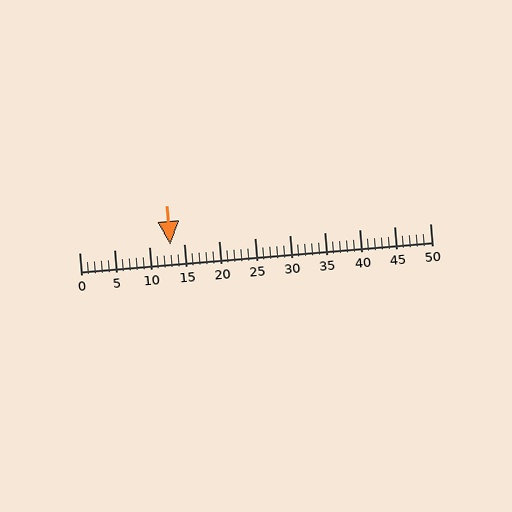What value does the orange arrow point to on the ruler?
The orange arrow points to approximately 13.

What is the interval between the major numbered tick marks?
The major tick marks are spaced 5 units apart.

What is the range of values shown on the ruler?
The ruler shows values from 0 to 50.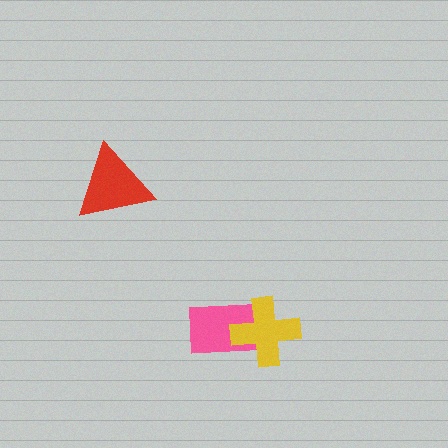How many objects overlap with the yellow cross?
1 object overlaps with the yellow cross.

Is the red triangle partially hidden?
No, no other shape covers it.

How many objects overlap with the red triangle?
0 objects overlap with the red triangle.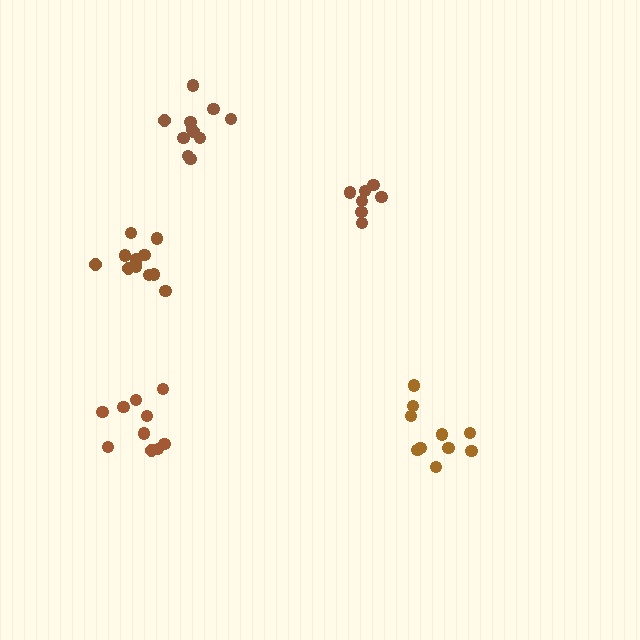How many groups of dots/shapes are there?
There are 5 groups.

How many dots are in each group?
Group 1: 10 dots, Group 2: 12 dots, Group 3: 10 dots, Group 4: 11 dots, Group 5: 7 dots (50 total).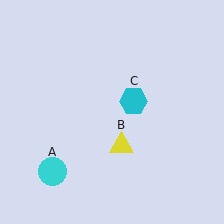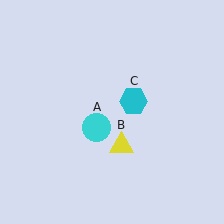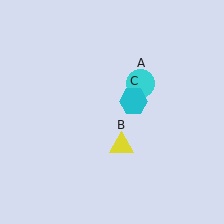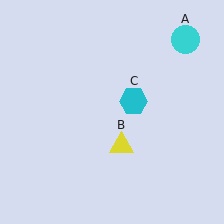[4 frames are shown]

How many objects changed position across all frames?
1 object changed position: cyan circle (object A).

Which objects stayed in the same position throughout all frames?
Yellow triangle (object B) and cyan hexagon (object C) remained stationary.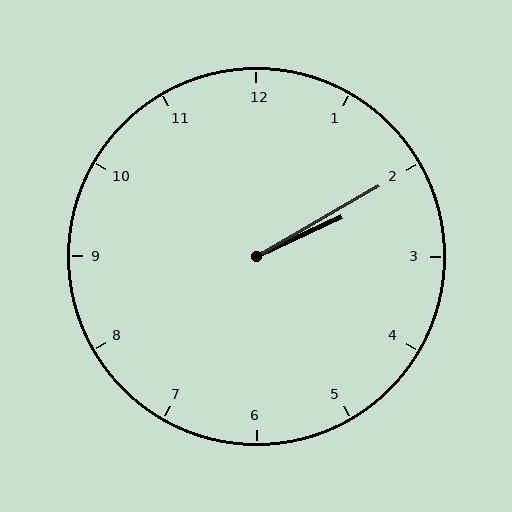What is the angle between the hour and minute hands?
Approximately 5 degrees.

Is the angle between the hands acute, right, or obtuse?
It is acute.